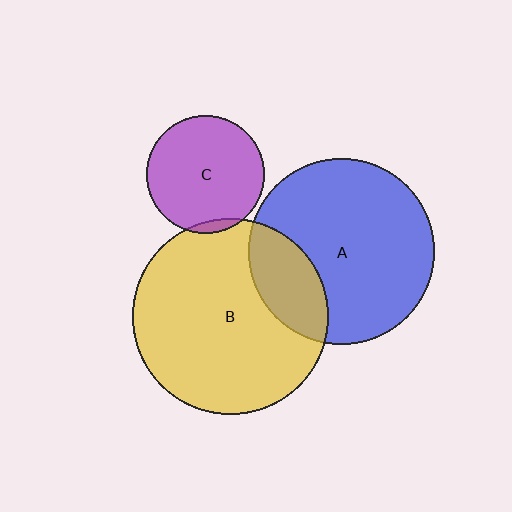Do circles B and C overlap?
Yes.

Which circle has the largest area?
Circle B (yellow).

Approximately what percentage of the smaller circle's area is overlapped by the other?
Approximately 5%.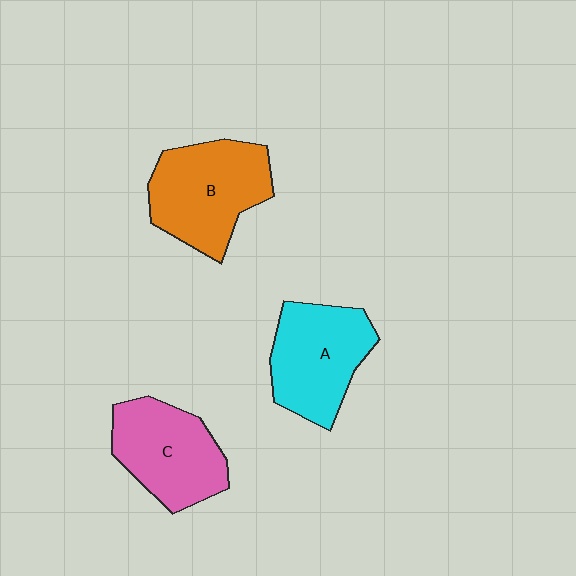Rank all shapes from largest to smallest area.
From largest to smallest: B (orange), A (cyan), C (pink).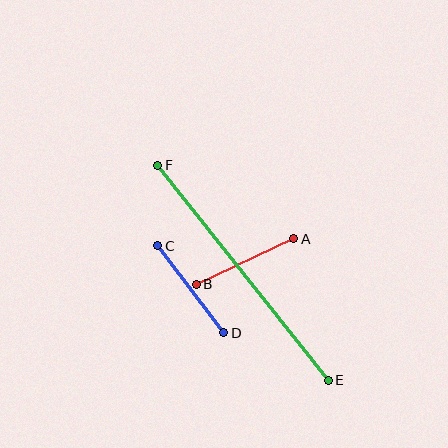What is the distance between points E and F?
The distance is approximately 274 pixels.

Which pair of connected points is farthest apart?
Points E and F are farthest apart.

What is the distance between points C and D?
The distance is approximately 109 pixels.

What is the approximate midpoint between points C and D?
The midpoint is at approximately (191, 289) pixels.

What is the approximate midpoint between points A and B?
The midpoint is at approximately (245, 262) pixels.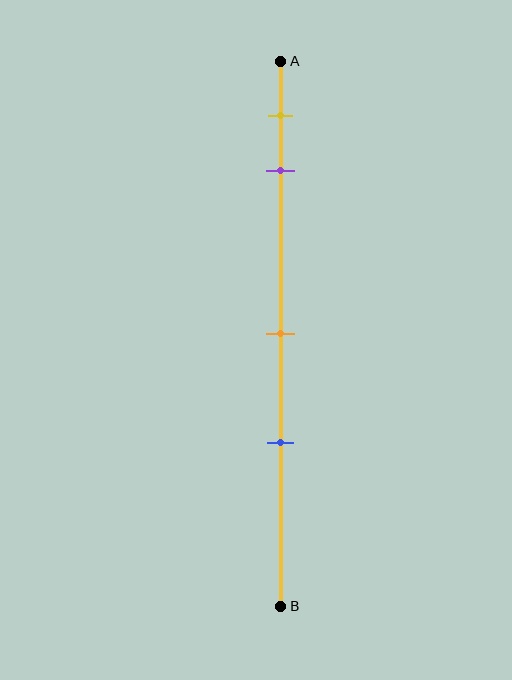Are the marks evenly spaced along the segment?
No, the marks are not evenly spaced.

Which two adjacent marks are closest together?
The yellow and purple marks are the closest adjacent pair.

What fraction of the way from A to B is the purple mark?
The purple mark is approximately 20% (0.2) of the way from A to B.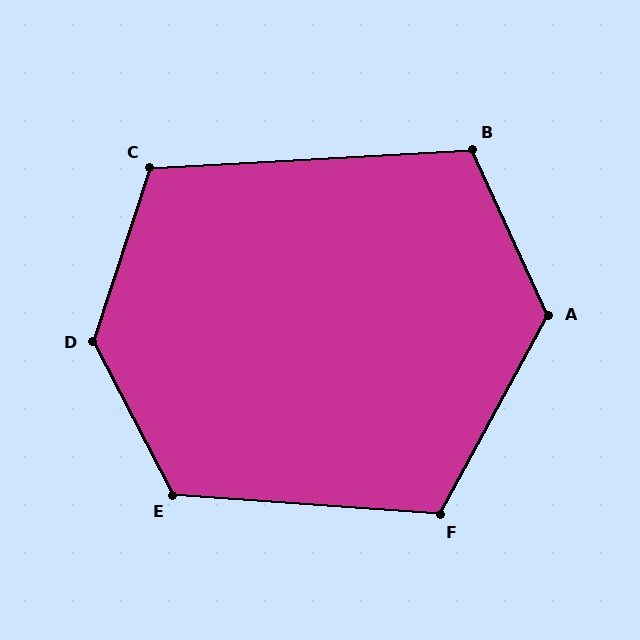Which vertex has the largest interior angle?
D, at approximately 134 degrees.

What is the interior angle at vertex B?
Approximately 112 degrees (obtuse).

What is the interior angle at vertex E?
Approximately 122 degrees (obtuse).